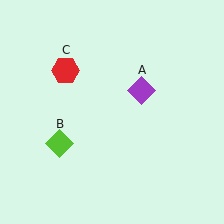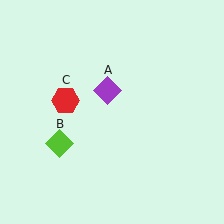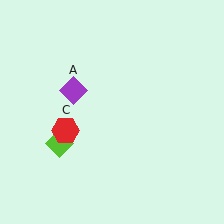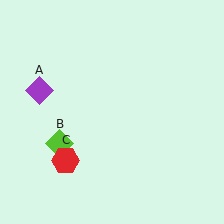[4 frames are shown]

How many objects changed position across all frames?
2 objects changed position: purple diamond (object A), red hexagon (object C).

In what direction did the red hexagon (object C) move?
The red hexagon (object C) moved down.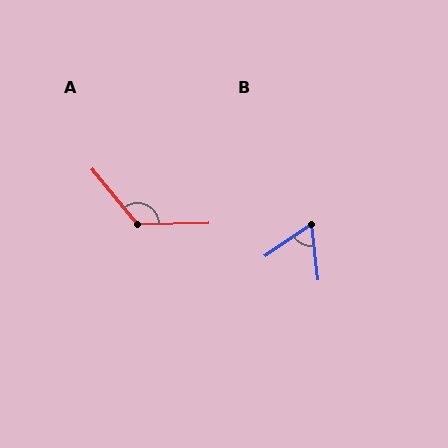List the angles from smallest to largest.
B (63°), A (128°).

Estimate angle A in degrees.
Approximately 128 degrees.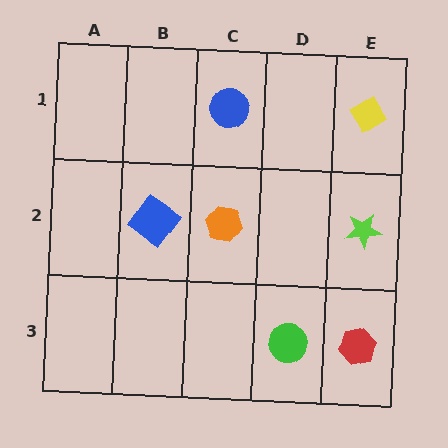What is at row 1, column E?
A yellow diamond.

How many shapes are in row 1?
2 shapes.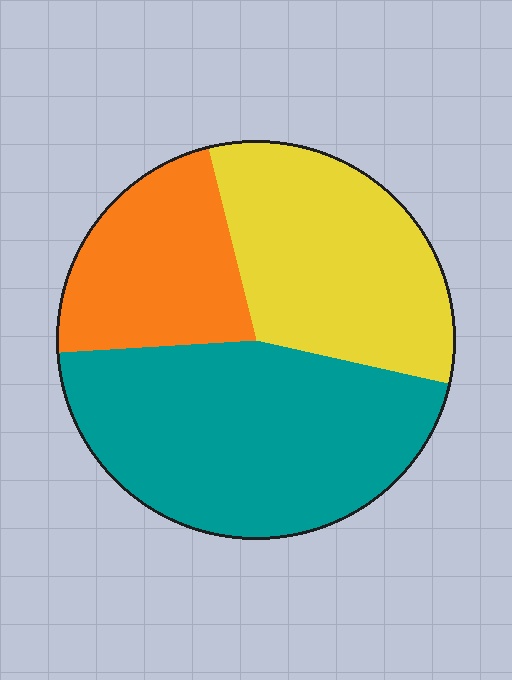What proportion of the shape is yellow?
Yellow covers around 30% of the shape.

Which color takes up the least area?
Orange, at roughly 20%.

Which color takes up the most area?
Teal, at roughly 45%.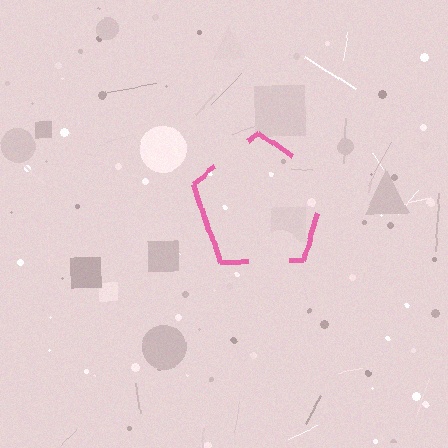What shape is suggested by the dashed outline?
The dashed outline suggests a pentagon.